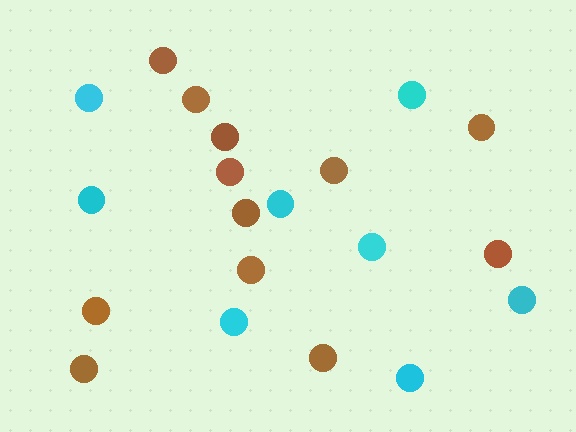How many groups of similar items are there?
There are 2 groups: one group of cyan circles (8) and one group of brown circles (12).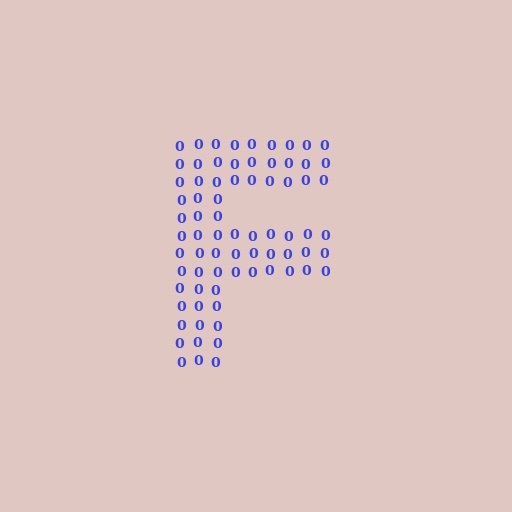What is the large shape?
The large shape is the letter F.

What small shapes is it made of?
It is made of small digit 0's.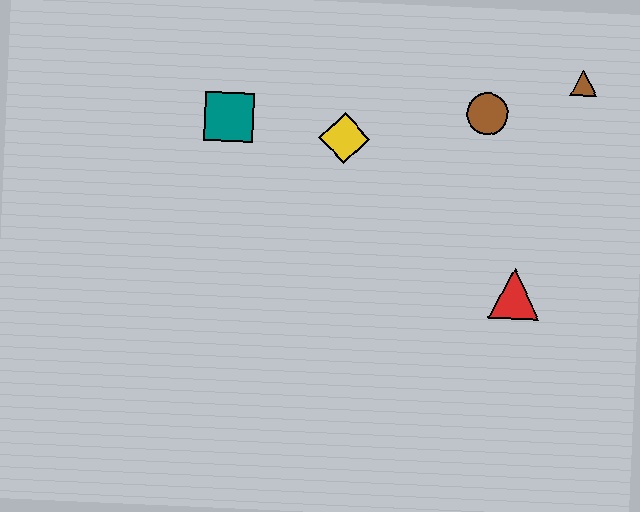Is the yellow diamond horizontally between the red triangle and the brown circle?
No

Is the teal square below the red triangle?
No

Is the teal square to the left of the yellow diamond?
Yes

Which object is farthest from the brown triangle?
The teal square is farthest from the brown triangle.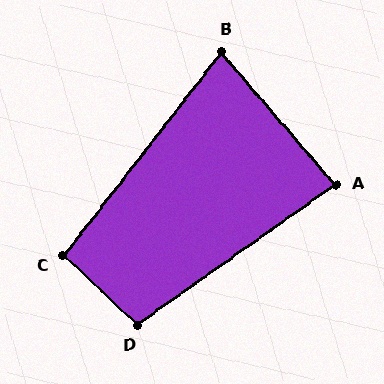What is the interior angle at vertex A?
Approximately 85 degrees (acute).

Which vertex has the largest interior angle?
D, at approximately 102 degrees.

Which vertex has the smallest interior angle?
B, at approximately 78 degrees.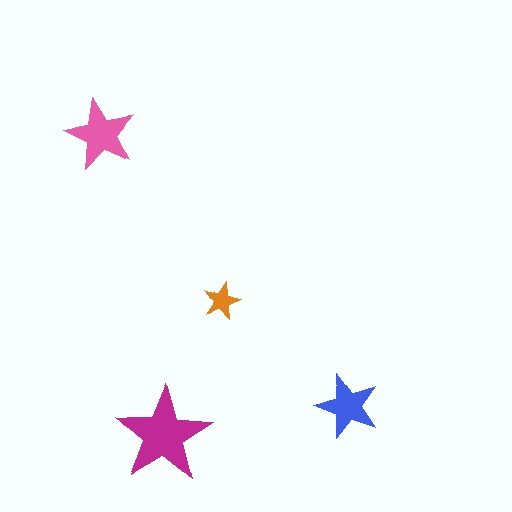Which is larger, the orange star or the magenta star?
The magenta one.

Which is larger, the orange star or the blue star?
The blue one.